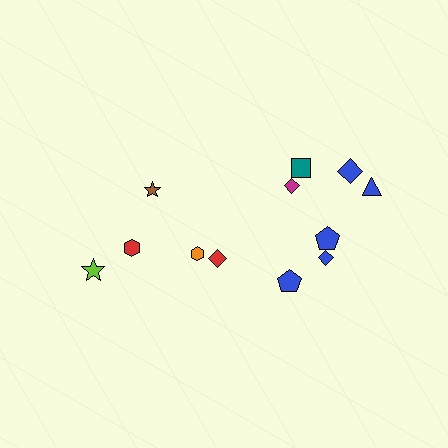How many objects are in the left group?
There are 5 objects.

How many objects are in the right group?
There are 7 objects.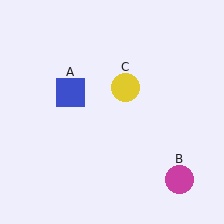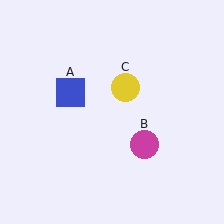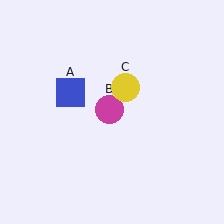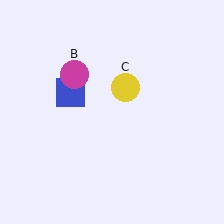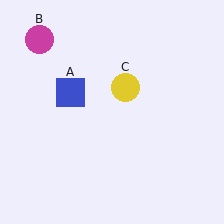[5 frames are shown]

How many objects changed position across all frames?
1 object changed position: magenta circle (object B).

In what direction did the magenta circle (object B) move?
The magenta circle (object B) moved up and to the left.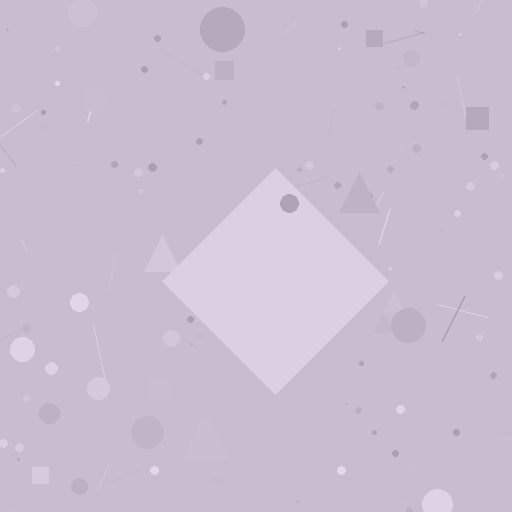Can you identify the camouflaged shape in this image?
The camouflaged shape is a diamond.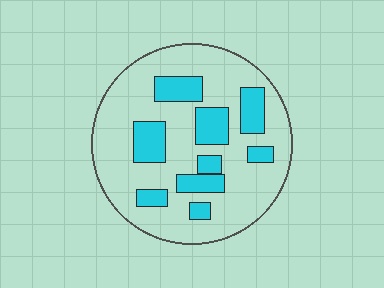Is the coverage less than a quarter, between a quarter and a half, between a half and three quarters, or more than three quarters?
Less than a quarter.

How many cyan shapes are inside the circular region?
9.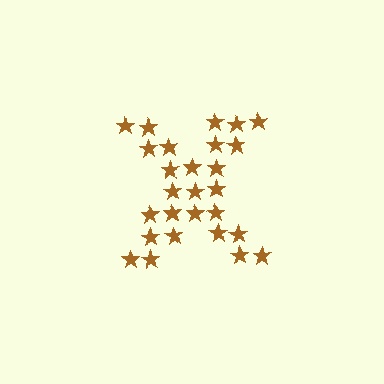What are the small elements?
The small elements are stars.